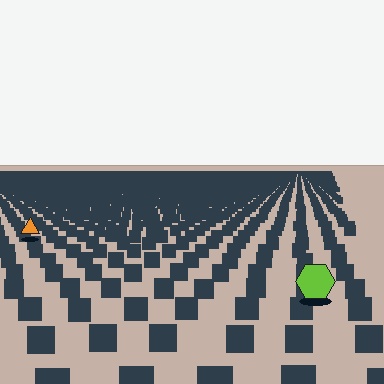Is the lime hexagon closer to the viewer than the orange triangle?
Yes. The lime hexagon is closer — you can tell from the texture gradient: the ground texture is coarser near it.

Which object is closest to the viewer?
The lime hexagon is closest. The texture marks near it are larger and more spread out.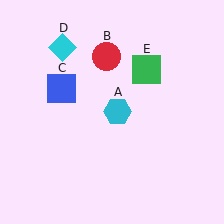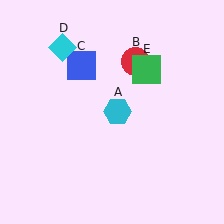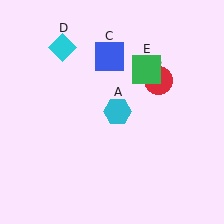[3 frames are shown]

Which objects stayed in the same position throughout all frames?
Cyan hexagon (object A) and cyan diamond (object D) and green square (object E) remained stationary.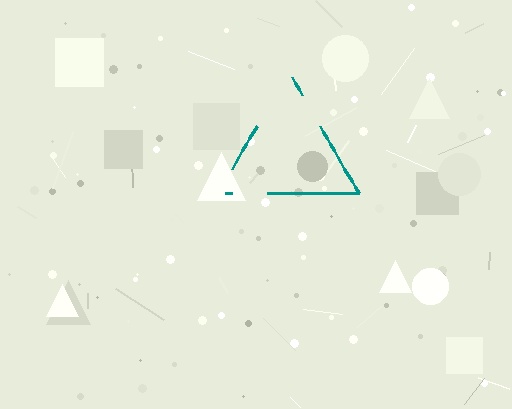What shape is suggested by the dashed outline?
The dashed outline suggests a triangle.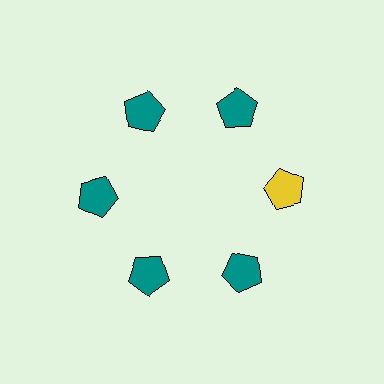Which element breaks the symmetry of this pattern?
The yellow pentagon at roughly the 3 o'clock position breaks the symmetry. All other shapes are teal pentagons.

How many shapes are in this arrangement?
There are 6 shapes arranged in a ring pattern.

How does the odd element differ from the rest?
It has a different color: yellow instead of teal.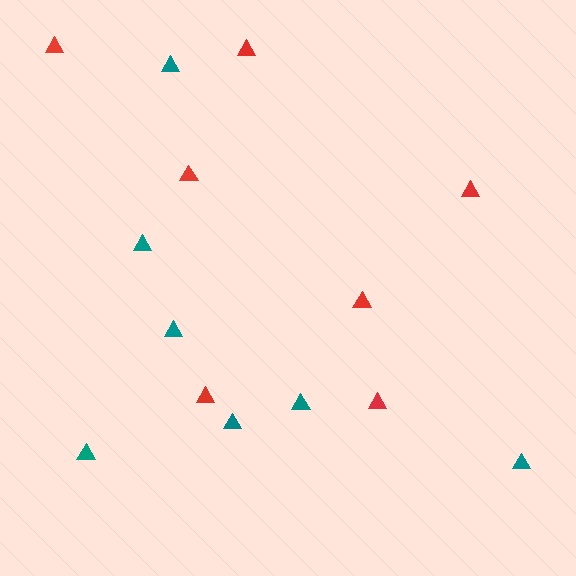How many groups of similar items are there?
There are 2 groups: one group of red triangles (7) and one group of teal triangles (7).